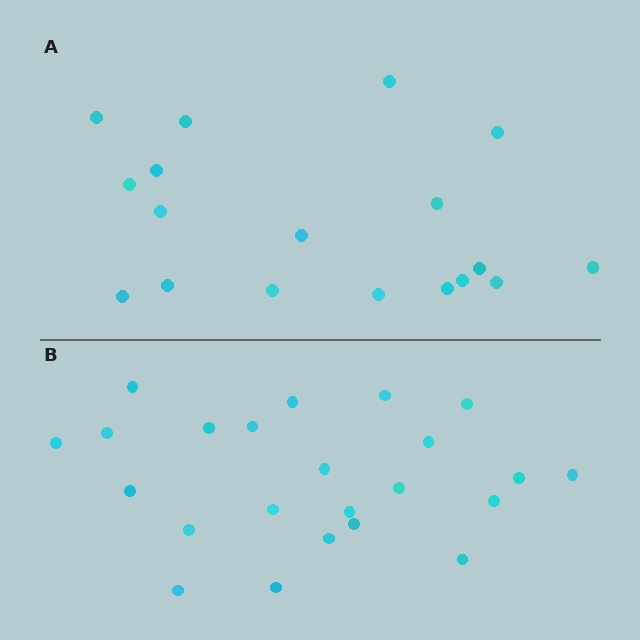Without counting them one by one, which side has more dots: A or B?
Region B (the bottom region) has more dots.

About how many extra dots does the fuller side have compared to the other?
Region B has about 5 more dots than region A.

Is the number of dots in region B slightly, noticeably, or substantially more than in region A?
Region B has noticeably more, but not dramatically so. The ratio is roughly 1.3 to 1.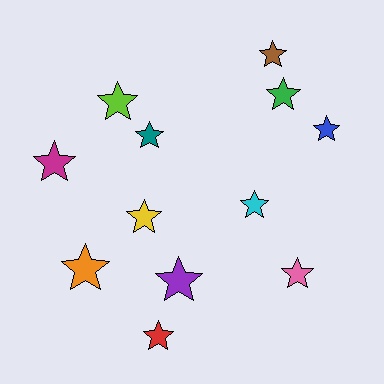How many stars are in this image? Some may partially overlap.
There are 12 stars.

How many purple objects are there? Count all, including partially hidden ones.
There is 1 purple object.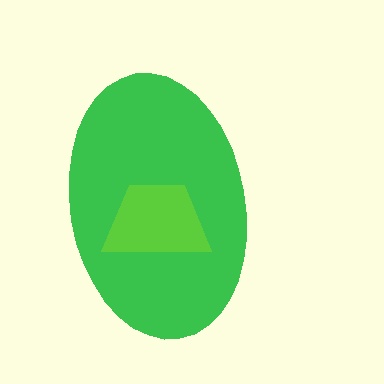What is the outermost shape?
The green ellipse.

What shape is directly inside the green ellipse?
The lime trapezoid.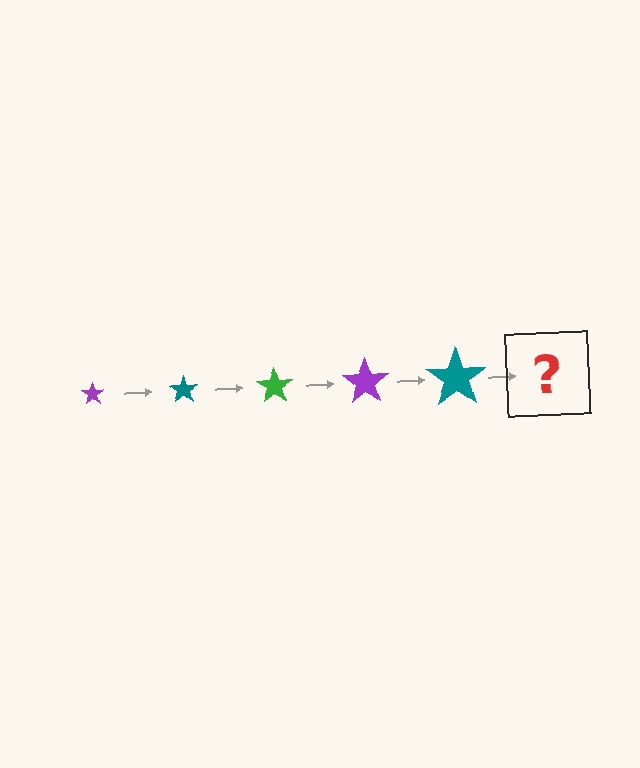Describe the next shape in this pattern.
It should be a green star, larger than the previous one.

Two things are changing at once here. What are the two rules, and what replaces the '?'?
The two rules are that the star grows larger each step and the color cycles through purple, teal, and green. The '?' should be a green star, larger than the previous one.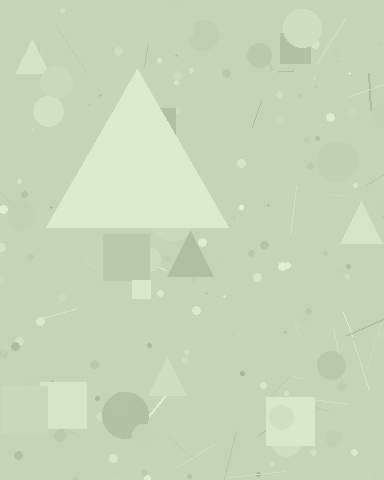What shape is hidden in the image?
A triangle is hidden in the image.